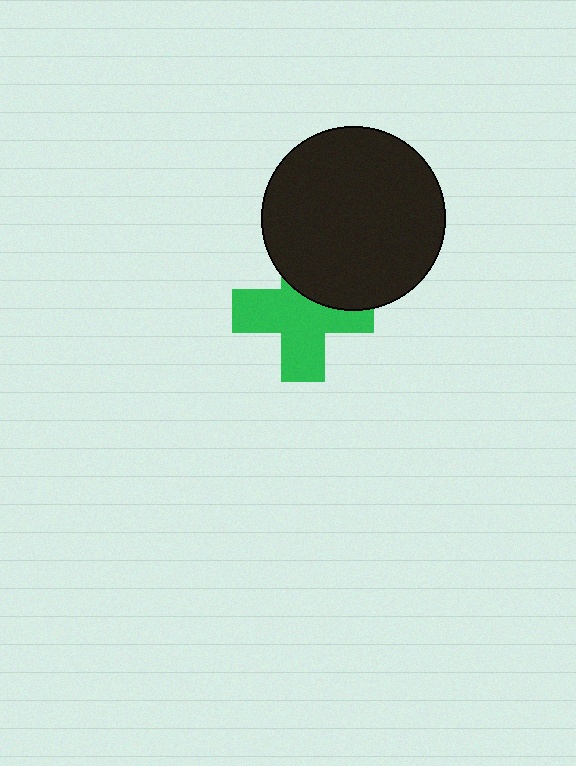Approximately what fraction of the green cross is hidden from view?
Roughly 32% of the green cross is hidden behind the black circle.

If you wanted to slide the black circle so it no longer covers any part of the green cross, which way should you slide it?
Slide it up — that is the most direct way to separate the two shapes.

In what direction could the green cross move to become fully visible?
The green cross could move down. That would shift it out from behind the black circle entirely.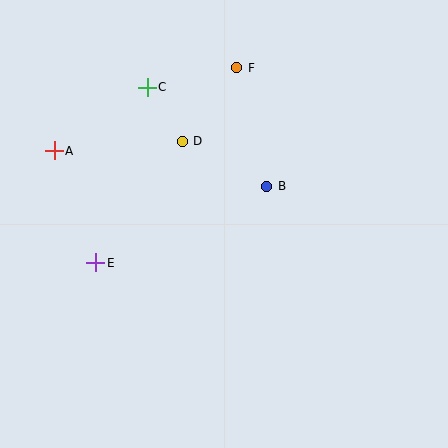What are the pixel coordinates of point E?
Point E is at (96, 263).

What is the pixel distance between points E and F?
The distance between E and F is 240 pixels.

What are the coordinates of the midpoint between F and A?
The midpoint between F and A is at (145, 109).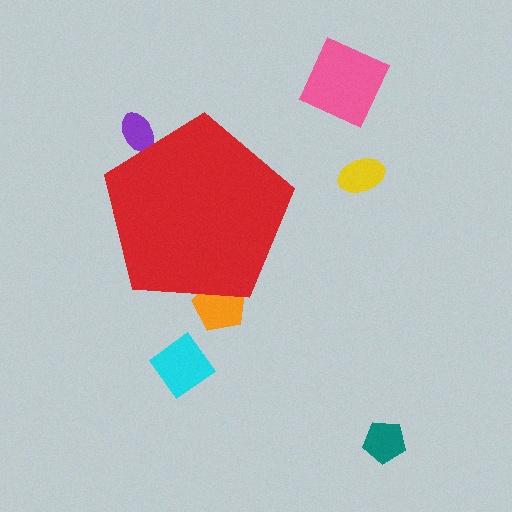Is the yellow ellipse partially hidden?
No, the yellow ellipse is fully visible.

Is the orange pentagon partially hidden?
Yes, the orange pentagon is partially hidden behind the red pentagon.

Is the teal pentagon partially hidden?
No, the teal pentagon is fully visible.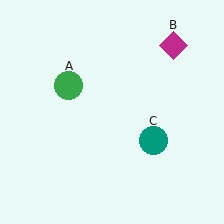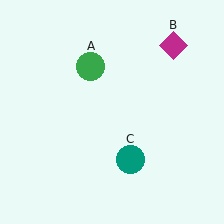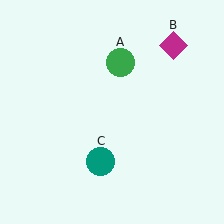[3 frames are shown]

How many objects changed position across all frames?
2 objects changed position: green circle (object A), teal circle (object C).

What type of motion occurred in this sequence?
The green circle (object A), teal circle (object C) rotated clockwise around the center of the scene.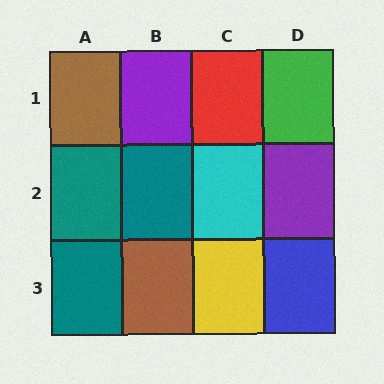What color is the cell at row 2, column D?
Purple.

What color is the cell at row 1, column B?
Purple.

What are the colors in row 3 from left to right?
Teal, brown, yellow, blue.